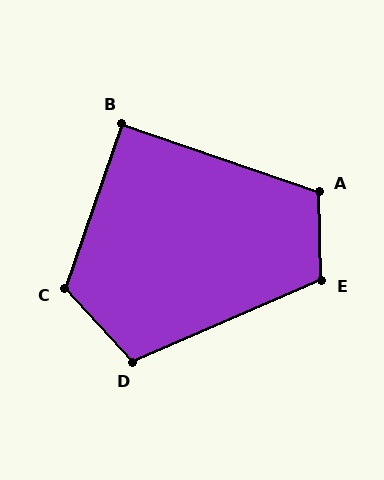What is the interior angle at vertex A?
Approximately 111 degrees (obtuse).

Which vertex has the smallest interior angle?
B, at approximately 90 degrees.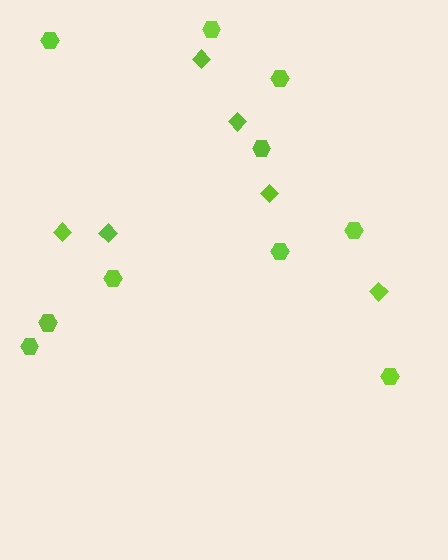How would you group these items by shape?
There are 2 groups: one group of diamonds (6) and one group of hexagons (10).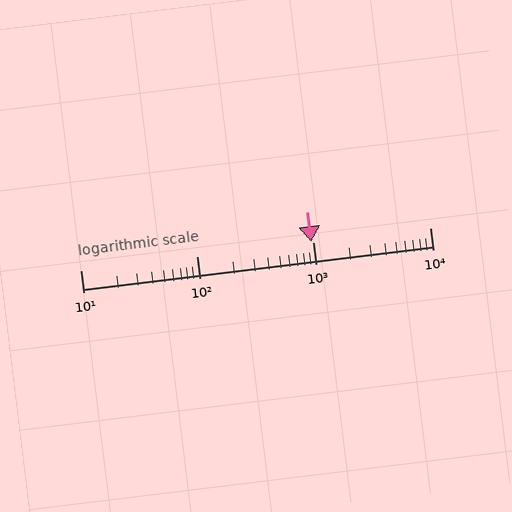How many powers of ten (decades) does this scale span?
The scale spans 3 decades, from 10 to 10000.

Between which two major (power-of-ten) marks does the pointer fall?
The pointer is between 100 and 1000.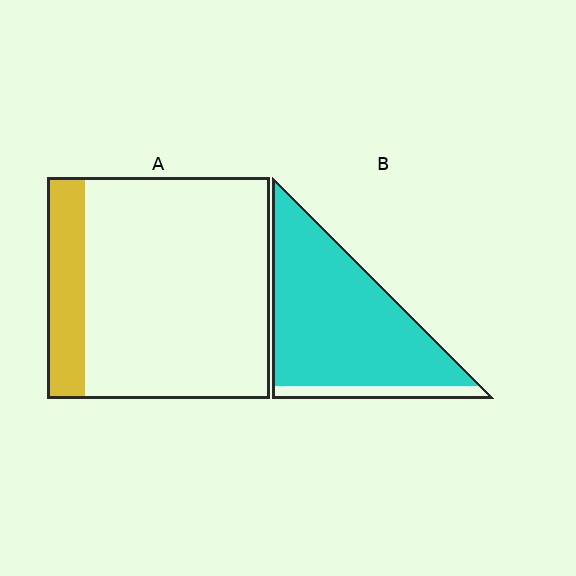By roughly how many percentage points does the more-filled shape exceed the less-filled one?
By roughly 70 percentage points (B over A).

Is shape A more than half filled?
No.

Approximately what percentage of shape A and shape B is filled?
A is approximately 15% and B is approximately 90%.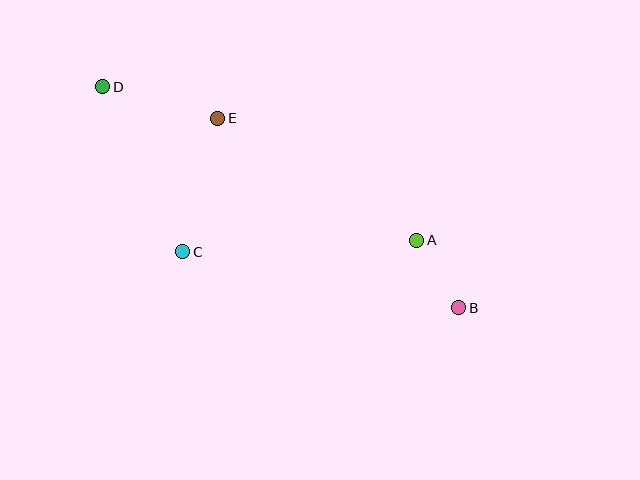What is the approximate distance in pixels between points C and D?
The distance between C and D is approximately 184 pixels.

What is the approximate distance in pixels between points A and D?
The distance between A and D is approximately 350 pixels.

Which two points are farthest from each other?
Points B and D are farthest from each other.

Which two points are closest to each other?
Points A and B are closest to each other.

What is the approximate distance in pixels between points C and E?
The distance between C and E is approximately 138 pixels.